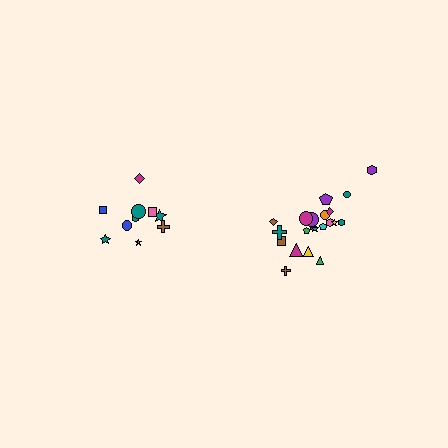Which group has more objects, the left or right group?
The right group.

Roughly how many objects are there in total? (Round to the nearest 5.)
Roughly 30 objects in total.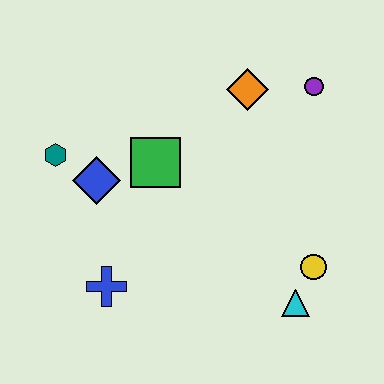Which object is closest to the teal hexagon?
The blue diamond is closest to the teal hexagon.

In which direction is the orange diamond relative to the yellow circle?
The orange diamond is above the yellow circle.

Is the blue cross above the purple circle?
No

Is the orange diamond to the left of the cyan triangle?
Yes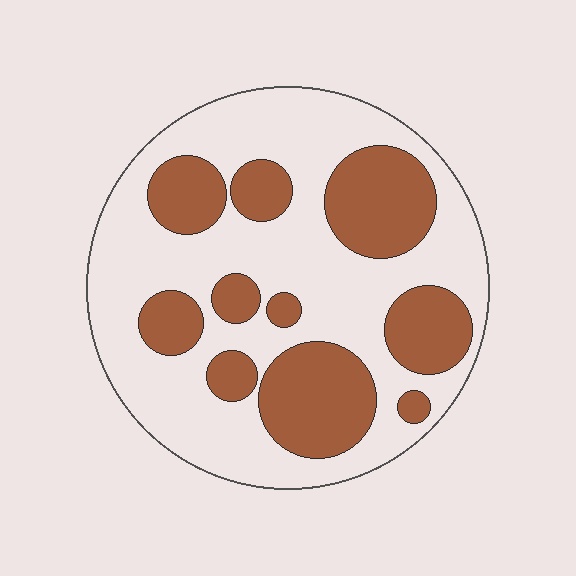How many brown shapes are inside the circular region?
10.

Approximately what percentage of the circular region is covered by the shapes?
Approximately 35%.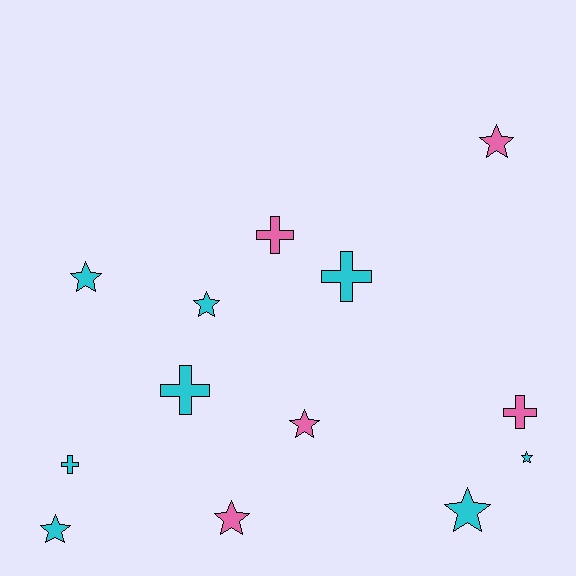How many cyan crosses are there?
There are 3 cyan crosses.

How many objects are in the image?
There are 13 objects.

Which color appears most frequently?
Cyan, with 8 objects.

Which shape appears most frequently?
Star, with 8 objects.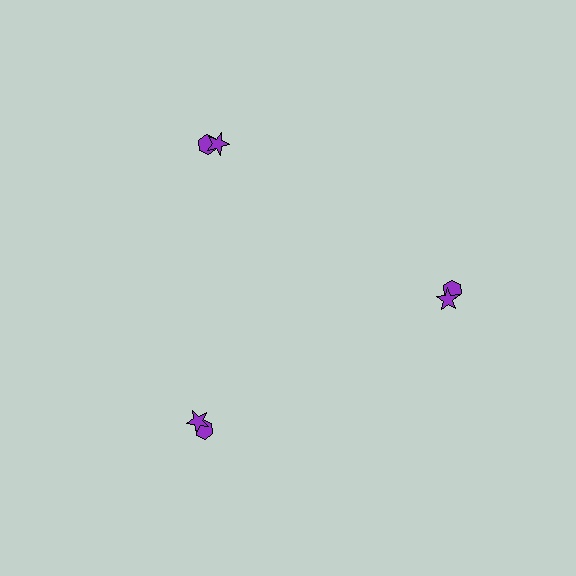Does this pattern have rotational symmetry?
Yes, this pattern has 3-fold rotational symmetry. It looks the same after rotating 120 degrees around the center.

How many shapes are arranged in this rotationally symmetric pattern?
There are 6 shapes, arranged in 3 groups of 2.